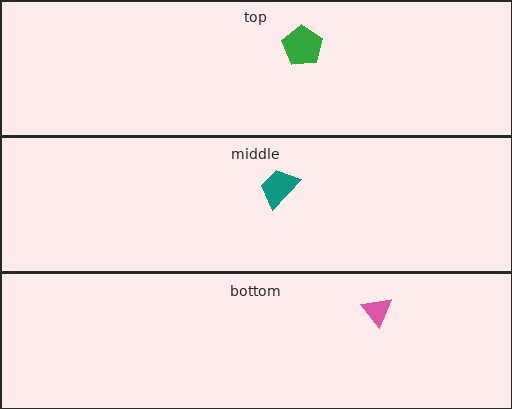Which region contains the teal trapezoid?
The middle region.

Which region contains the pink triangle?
The bottom region.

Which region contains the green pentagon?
The top region.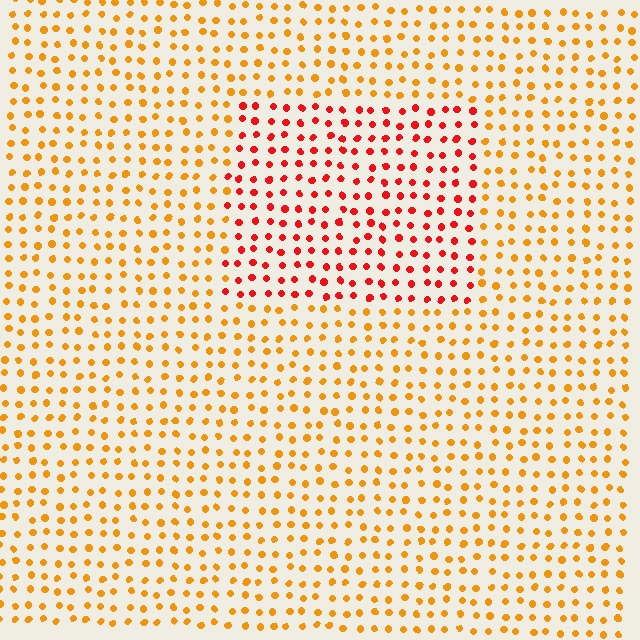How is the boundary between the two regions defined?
The boundary is defined purely by a slight shift in hue (about 38 degrees). Spacing, size, and orientation are identical on both sides.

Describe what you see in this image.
The image is filled with small orange elements in a uniform arrangement. A rectangle-shaped region is visible where the elements are tinted to a slightly different hue, forming a subtle color boundary.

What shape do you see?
I see a rectangle.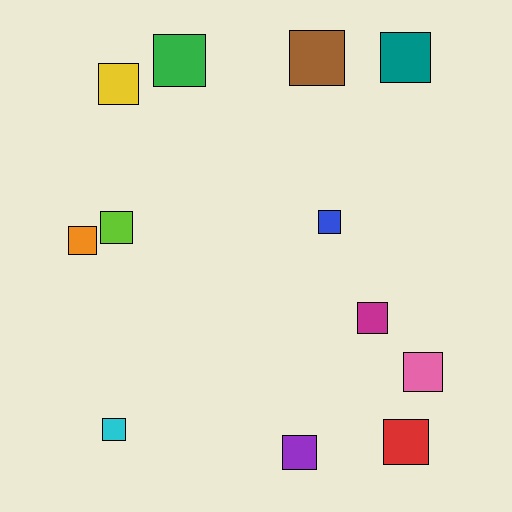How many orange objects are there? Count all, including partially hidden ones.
There is 1 orange object.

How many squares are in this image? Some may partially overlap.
There are 12 squares.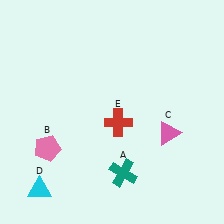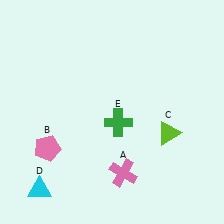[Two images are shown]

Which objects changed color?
A changed from teal to pink. C changed from pink to lime. E changed from red to green.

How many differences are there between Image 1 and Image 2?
There are 3 differences between the two images.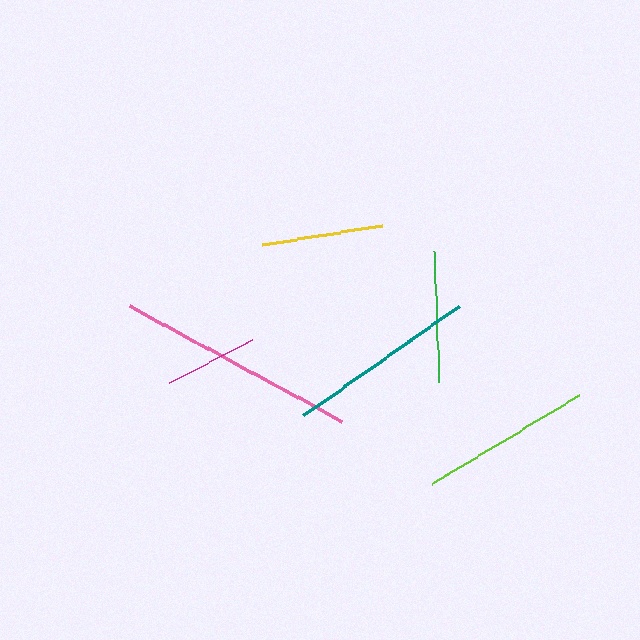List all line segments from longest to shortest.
From longest to shortest: pink, teal, lime, green, yellow, magenta.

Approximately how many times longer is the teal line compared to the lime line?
The teal line is approximately 1.1 times the length of the lime line.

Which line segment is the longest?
The pink line is the longest at approximately 242 pixels.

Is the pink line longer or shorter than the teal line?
The pink line is longer than the teal line.